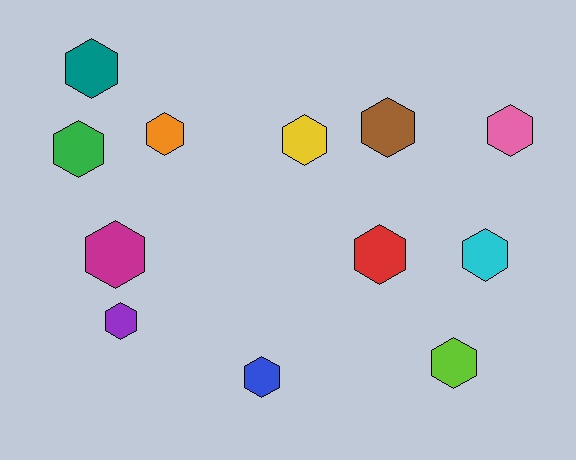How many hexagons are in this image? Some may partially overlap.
There are 12 hexagons.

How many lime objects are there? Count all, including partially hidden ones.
There is 1 lime object.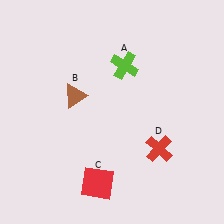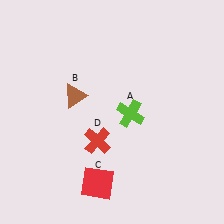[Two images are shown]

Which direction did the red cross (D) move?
The red cross (D) moved left.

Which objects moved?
The objects that moved are: the lime cross (A), the red cross (D).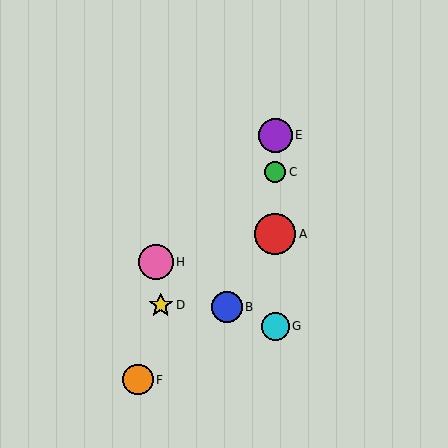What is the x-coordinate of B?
Object B is at x≈227.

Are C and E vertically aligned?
Yes, both are at x≈275.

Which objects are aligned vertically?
Objects A, C, E, G are aligned vertically.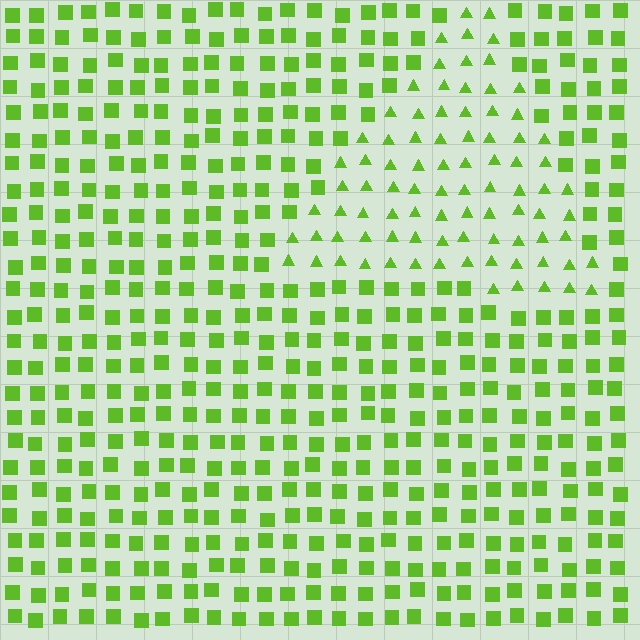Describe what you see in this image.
The image is filled with small lime elements arranged in a uniform grid. A triangle-shaped region contains triangles, while the surrounding area contains squares. The boundary is defined purely by the change in element shape.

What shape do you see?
I see a triangle.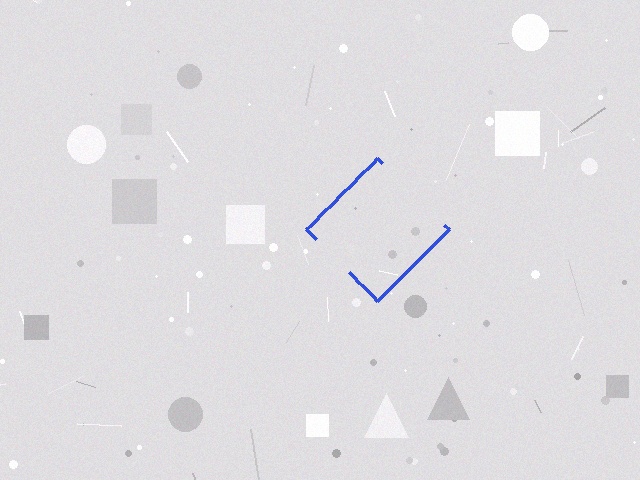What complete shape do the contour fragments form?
The contour fragments form a diamond.